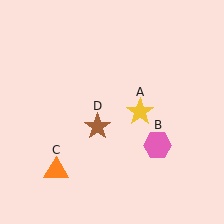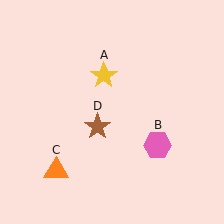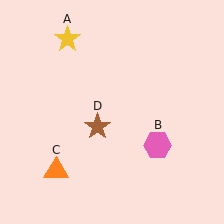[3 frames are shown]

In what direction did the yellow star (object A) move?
The yellow star (object A) moved up and to the left.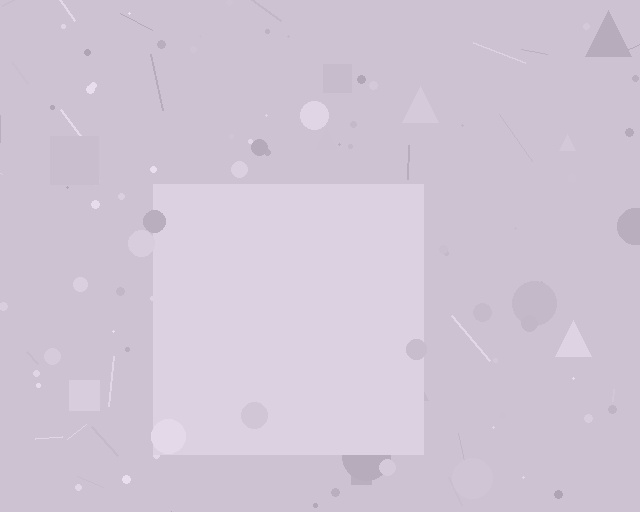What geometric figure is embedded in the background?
A square is embedded in the background.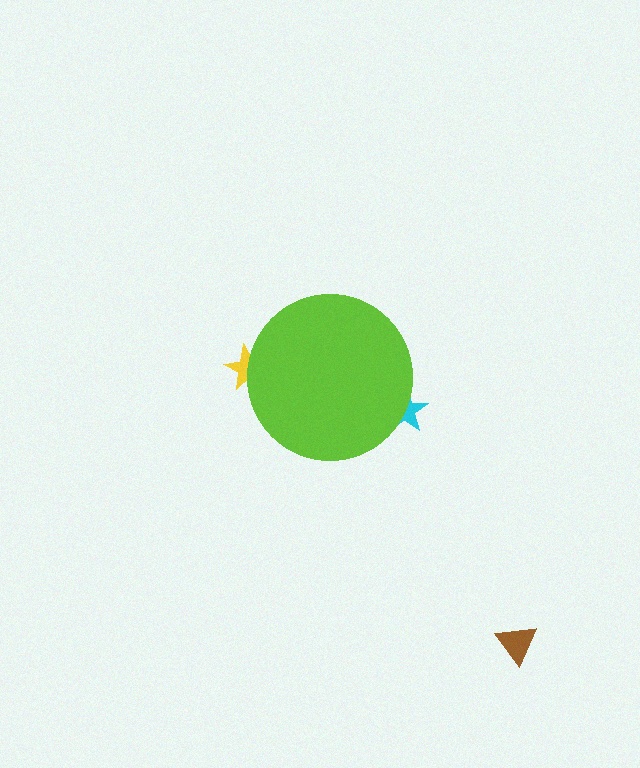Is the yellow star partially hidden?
Yes, the yellow star is partially hidden behind the lime circle.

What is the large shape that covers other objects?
A lime circle.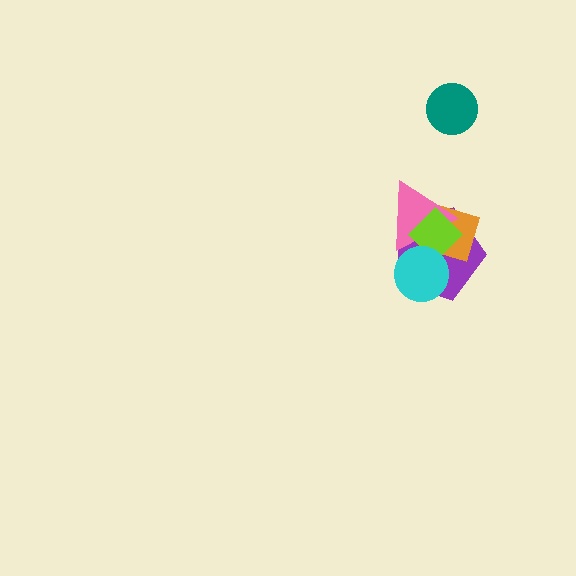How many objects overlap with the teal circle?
0 objects overlap with the teal circle.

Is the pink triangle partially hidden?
Yes, it is partially covered by another shape.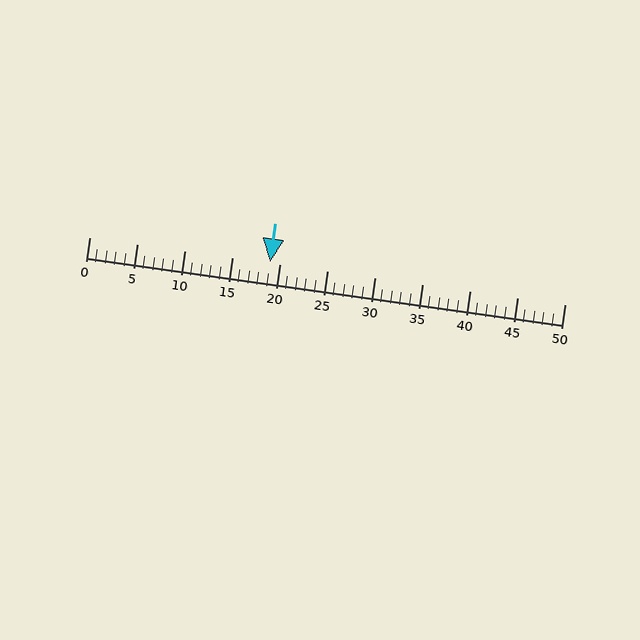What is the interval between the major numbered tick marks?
The major tick marks are spaced 5 units apart.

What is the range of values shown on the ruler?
The ruler shows values from 0 to 50.